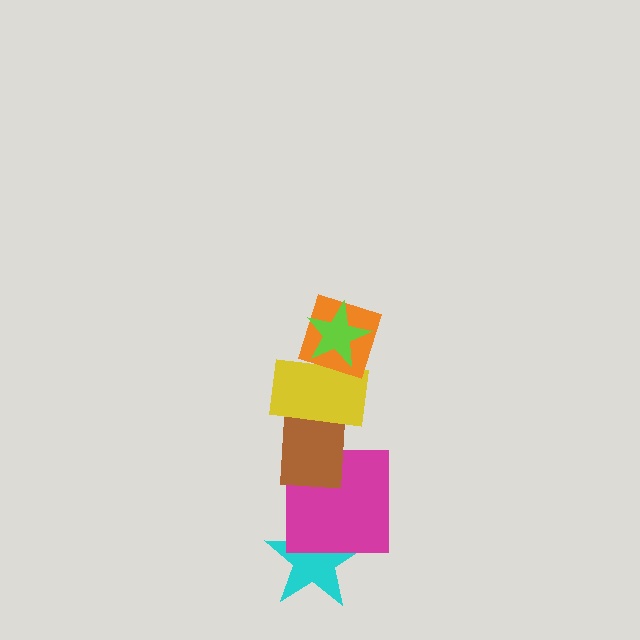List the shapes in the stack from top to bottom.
From top to bottom: the lime star, the orange diamond, the yellow rectangle, the brown rectangle, the magenta square, the cyan star.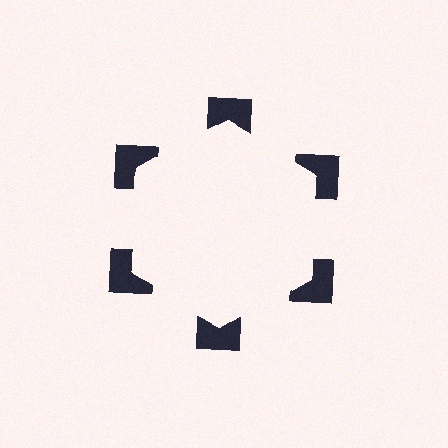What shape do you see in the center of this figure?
An illusory hexagon — its edges are inferred from the aligned wedge cuts in the notched squares, not physically drawn.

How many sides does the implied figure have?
6 sides.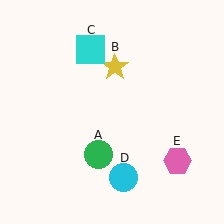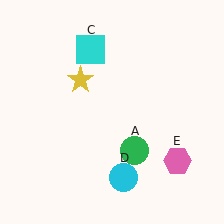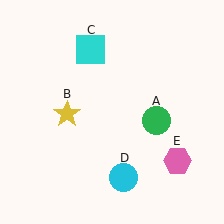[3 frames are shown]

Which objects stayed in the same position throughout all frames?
Cyan square (object C) and cyan circle (object D) and pink hexagon (object E) remained stationary.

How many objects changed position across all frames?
2 objects changed position: green circle (object A), yellow star (object B).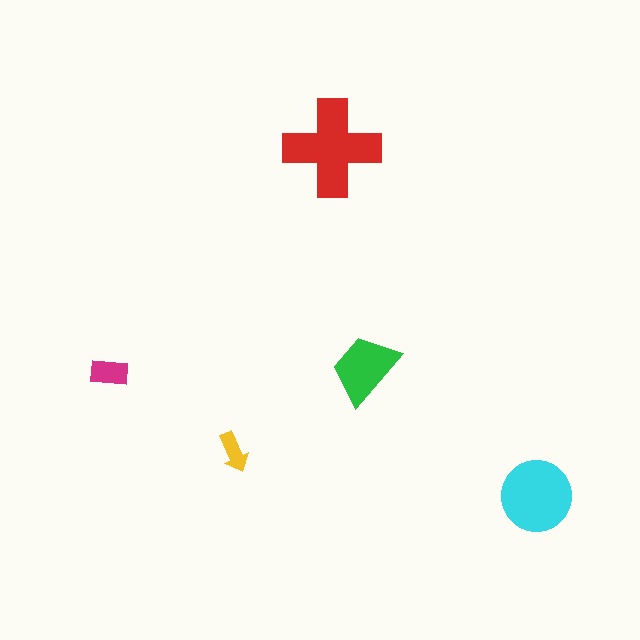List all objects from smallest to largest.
The yellow arrow, the magenta rectangle, the green trapezoid, the cyan circle, the red cross.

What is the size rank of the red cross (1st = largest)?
1st.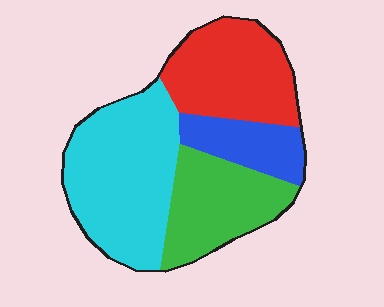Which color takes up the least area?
Blue, at roughly 15%.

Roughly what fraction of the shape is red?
Red covers roughly 25% of the shape.